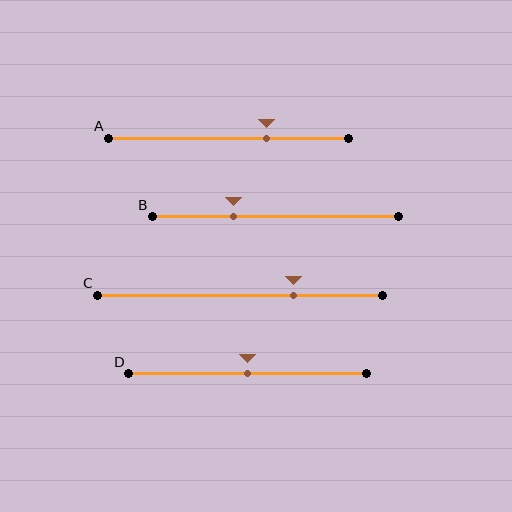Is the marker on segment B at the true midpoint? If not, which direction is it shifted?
No, the marker on segment B is shifted to the left by about 17% of the segment length.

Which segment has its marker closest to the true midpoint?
Segment D has its marker closest to the true midpoint.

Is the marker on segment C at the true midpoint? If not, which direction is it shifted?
No, the marker on segment C is shifted to the right by about 19% of the segment length.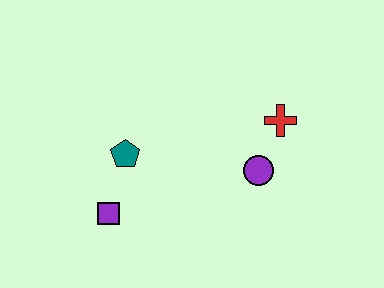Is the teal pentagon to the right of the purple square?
Yes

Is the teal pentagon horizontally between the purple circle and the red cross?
No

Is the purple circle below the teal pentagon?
Yes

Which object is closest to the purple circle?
The red cross is closest to the purple circle.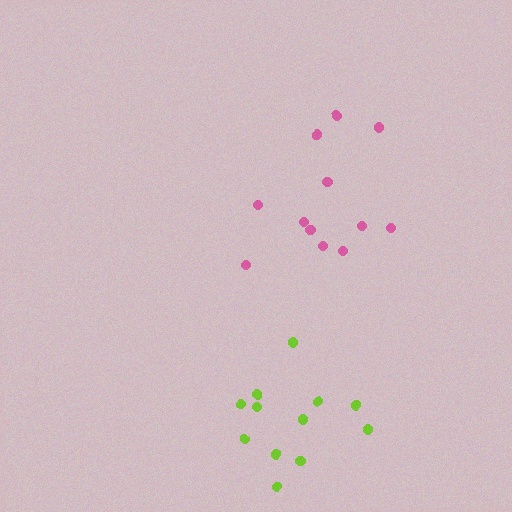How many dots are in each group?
Group 1: 12 dots, Group 2: 12 dots (24 total).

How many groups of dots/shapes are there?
There are 2 groups.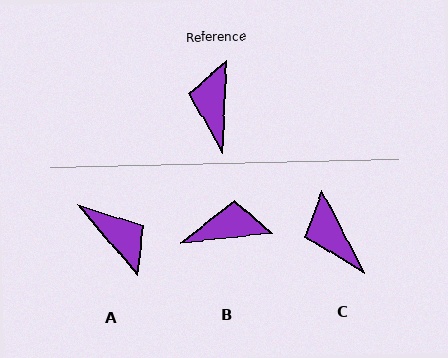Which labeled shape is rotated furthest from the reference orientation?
A, about 137 degrees away.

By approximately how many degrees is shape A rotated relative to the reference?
Approximately 137 degrees clockwise.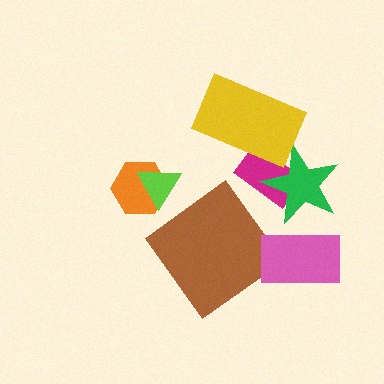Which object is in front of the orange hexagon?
The lime triangle is in front of the orange hexagon.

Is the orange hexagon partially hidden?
Yes, it is partially covered by another shape.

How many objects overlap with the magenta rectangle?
2 objects overlap with the magenta rectangle.